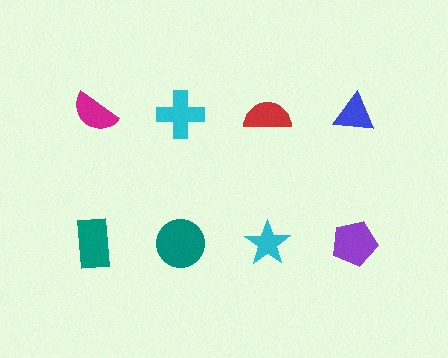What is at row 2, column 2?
A teal circle.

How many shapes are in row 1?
4 shapes.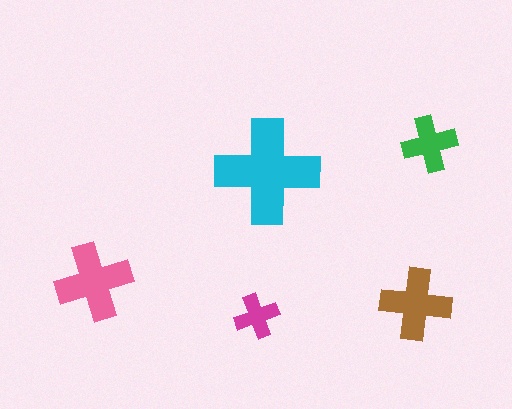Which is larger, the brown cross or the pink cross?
The pink one.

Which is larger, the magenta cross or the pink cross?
The pink one.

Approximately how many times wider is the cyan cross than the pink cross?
About 1.5 times wider.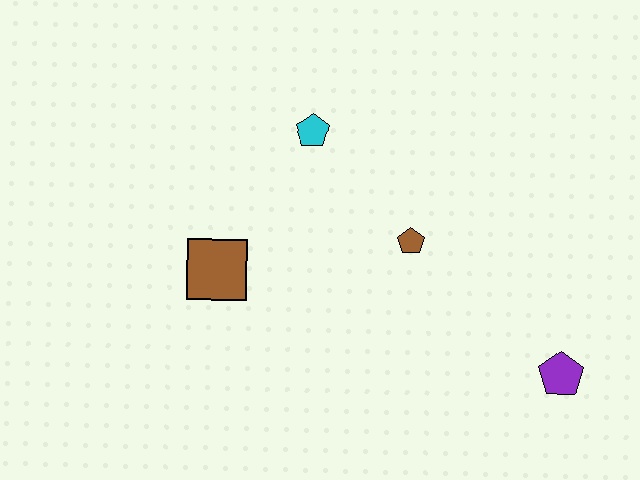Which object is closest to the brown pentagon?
The cyan pentagon is closest to the brown pentagon.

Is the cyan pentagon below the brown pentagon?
No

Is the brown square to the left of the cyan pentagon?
Yes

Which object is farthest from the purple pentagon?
The brown square is farthest from the purple pentagon.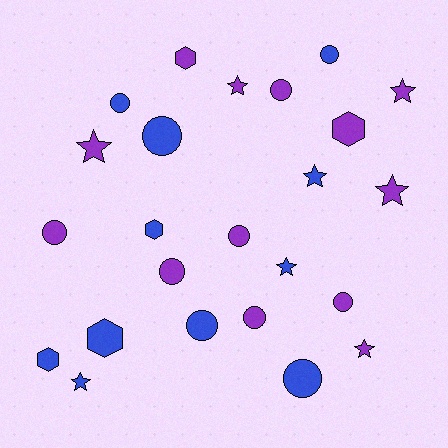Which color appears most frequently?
Purple, with 13 objects.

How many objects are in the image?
There are 24 objects.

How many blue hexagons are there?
There are 3 blue hexagons.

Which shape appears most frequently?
Circle, with 11 objects.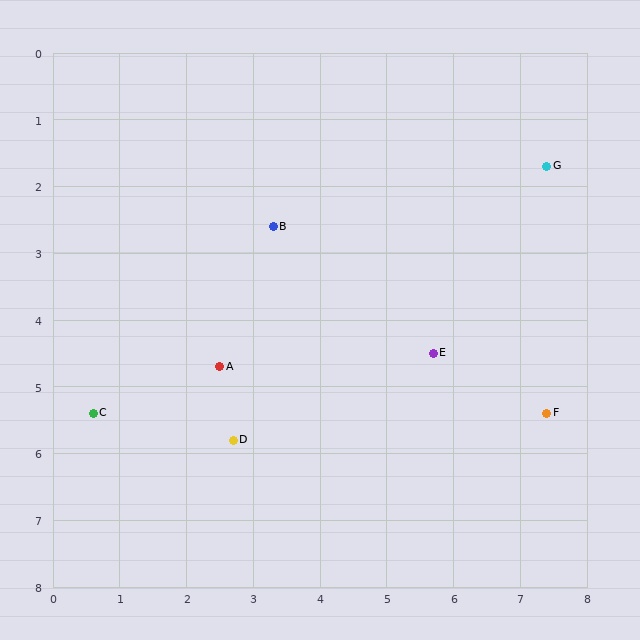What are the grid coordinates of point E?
Point E is at approximately (5.7, 4.5).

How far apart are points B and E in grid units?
Points B and E are about 3.1 grid units apart.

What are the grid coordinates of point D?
Point D is at approximately (2.7, 5.8).